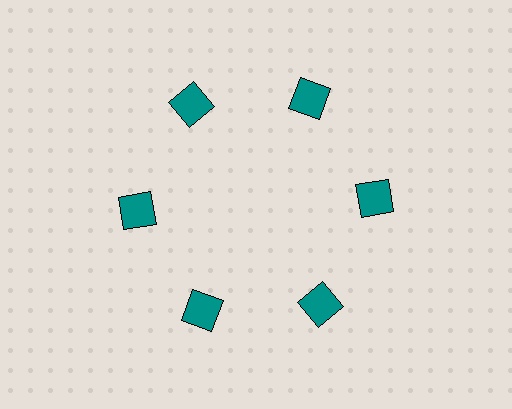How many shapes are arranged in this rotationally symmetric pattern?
There are 6 shapes, arranged in 6 groups of 1.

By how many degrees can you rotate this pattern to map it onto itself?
The pattern maps onto itself every 60 degrees of rotation.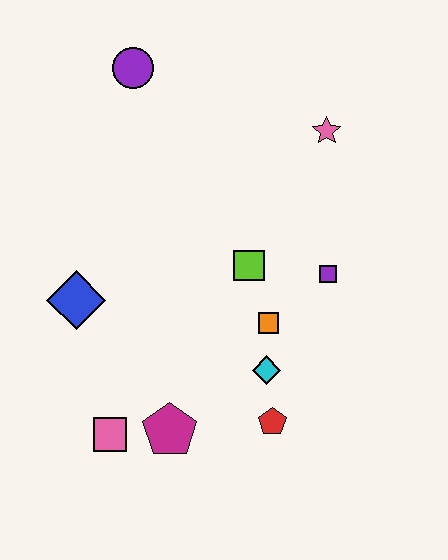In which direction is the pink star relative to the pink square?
The pink star is above the pink square.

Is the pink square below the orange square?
Yes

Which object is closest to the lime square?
The orange square is closest to the lime square.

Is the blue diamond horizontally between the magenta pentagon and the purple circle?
No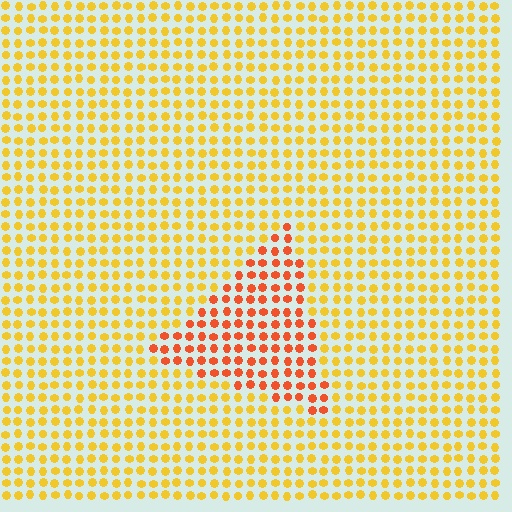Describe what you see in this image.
The image is filled with small yellow elements in a uniform arrangement. A triangle-shaped region is visible where the elements are tinted to a slightly different hue, forming a subtle color boundary.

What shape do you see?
I see a triangle.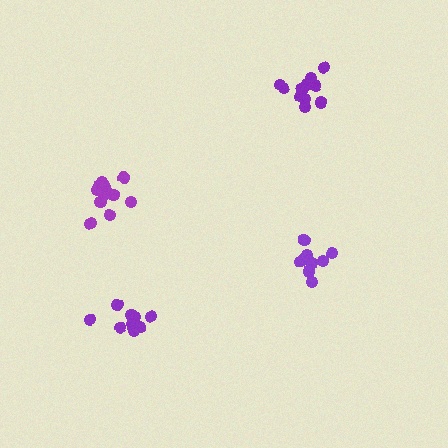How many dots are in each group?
Group 1: 12 dots, Group 2: 9 dots, Group 3: 11 dots, Group 4: 9 dots (41 total).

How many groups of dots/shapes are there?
There are 4 groups.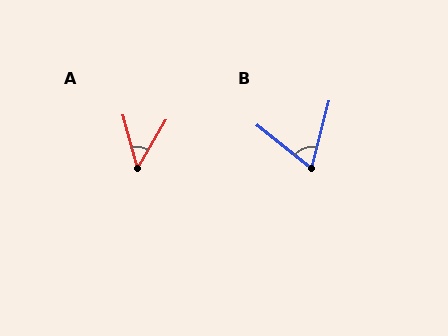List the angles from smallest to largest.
A (45°), B (65°).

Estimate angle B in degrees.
Approximately 65 degrees.